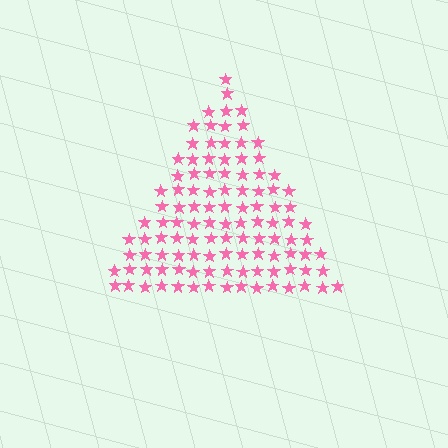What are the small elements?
The small elements are stars.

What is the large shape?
The large shape is a triangle.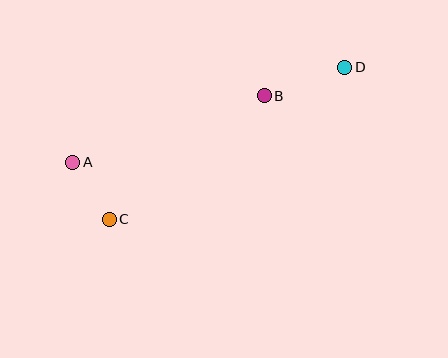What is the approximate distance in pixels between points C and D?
The distance between C and D is approximately 280 pixels.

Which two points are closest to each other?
Points A and C are closest to each other.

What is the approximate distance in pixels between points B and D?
The distance between B and D is approximately 85 pixels.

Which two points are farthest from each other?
Points A and D are farthest from each other.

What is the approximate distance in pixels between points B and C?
The distance between B and C is approximately 198 pixels.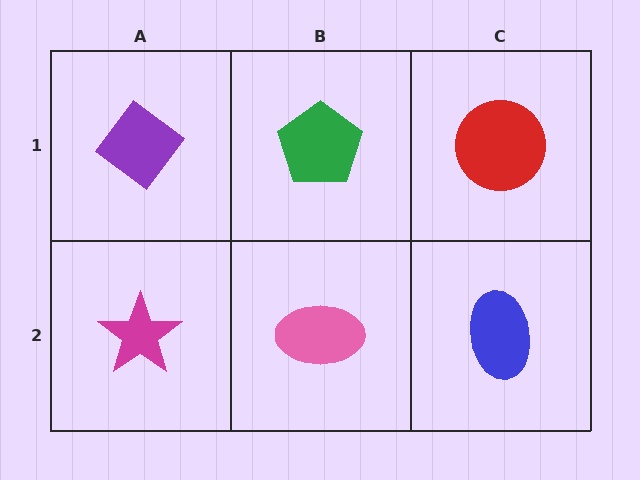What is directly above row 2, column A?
A purple diamond.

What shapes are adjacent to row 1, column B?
A pink ellipse (row 2, column B), a purple diamond (row 1, column A), a red circle (row 1, column C).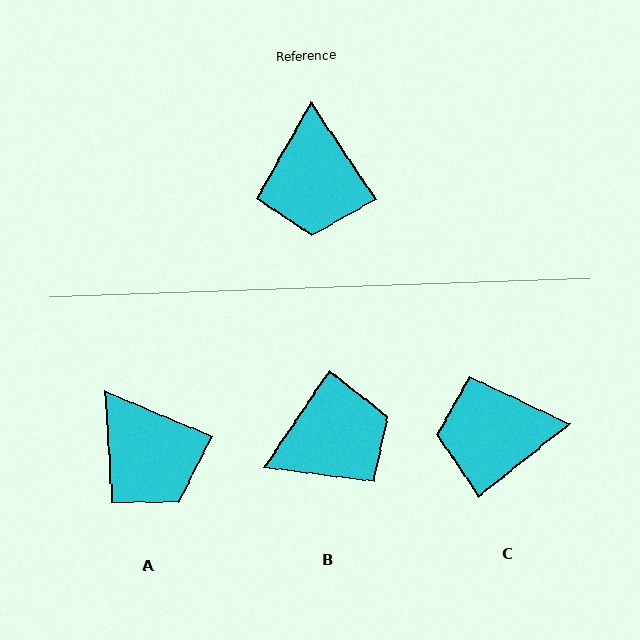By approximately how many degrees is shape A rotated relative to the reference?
Approximately 34 degrees counter-clockwise.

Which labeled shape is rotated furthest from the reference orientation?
B, about 112 degrees away.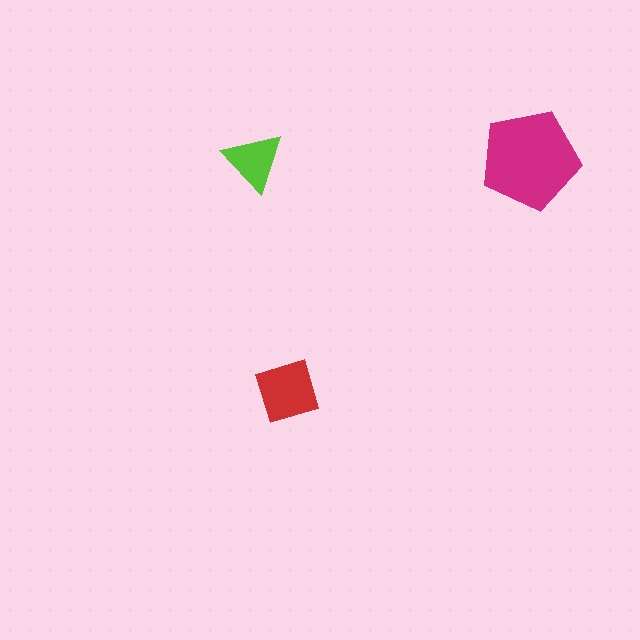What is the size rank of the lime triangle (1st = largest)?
3rd.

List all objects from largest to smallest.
The magenta pentagon, the red diamond, the lime triangle.